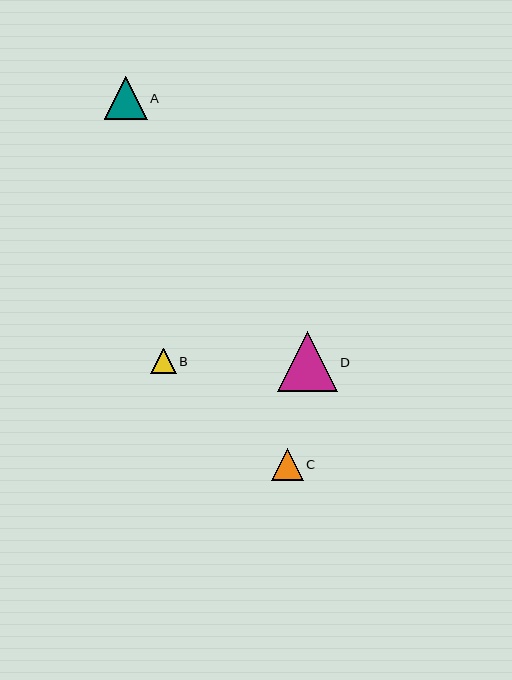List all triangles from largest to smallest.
From largest to smallest: D, A, C, B.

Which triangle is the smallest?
Triangle B is the smallest with a size of approximately 26 pixels.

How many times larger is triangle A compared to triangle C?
Triangle A is approximately 1.4 times the size of triangle C.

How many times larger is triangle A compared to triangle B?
Triangle A is approximately 1.7 times the size of triangle B.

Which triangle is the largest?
Triangle D is the largest with a size of approximately 59 pixels.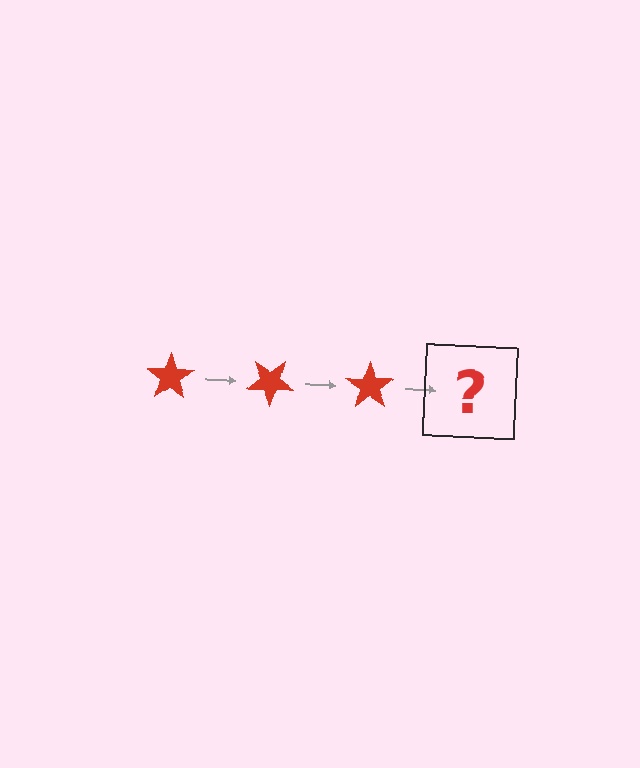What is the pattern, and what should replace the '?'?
The pattern is that the star rotates 35 degrees each step. The '?' should be a red star rotated 105 degrees.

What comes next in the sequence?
The next element should be a red star rotated 105 degrees.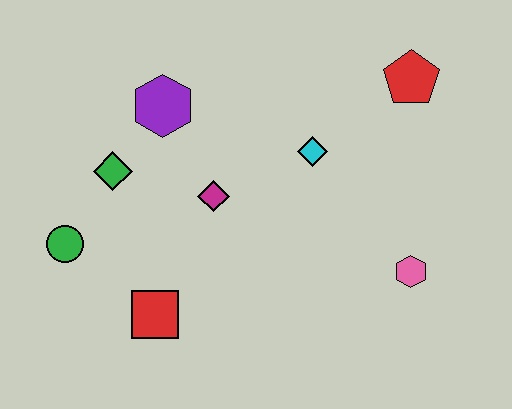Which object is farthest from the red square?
The red pentagon is farthest from the red square.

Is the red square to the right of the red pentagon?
No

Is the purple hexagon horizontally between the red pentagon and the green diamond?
Yes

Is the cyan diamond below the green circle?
No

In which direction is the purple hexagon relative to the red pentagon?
The purple hexagon is to the left of the red pentagon.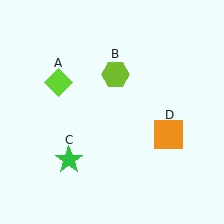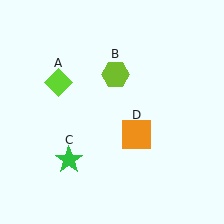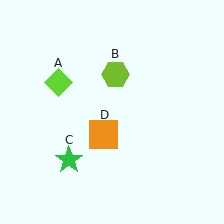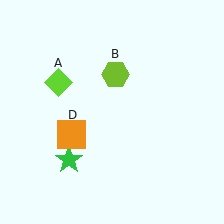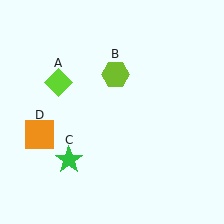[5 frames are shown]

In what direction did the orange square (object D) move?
The orange square (object D) moved left.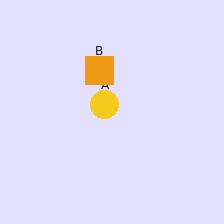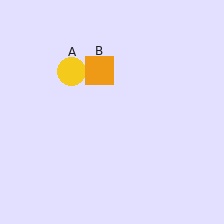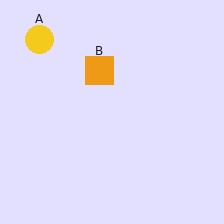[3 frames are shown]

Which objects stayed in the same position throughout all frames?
Orange square (object B) remained stationary.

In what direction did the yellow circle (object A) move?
The yellow circle (object A) moved up and to the left.